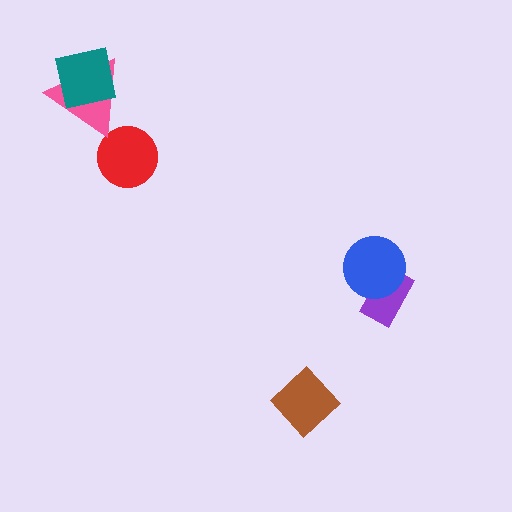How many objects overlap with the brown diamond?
0 objects overlap with the brown diamond.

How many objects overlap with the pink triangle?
1 object overlaps with the pink triangle.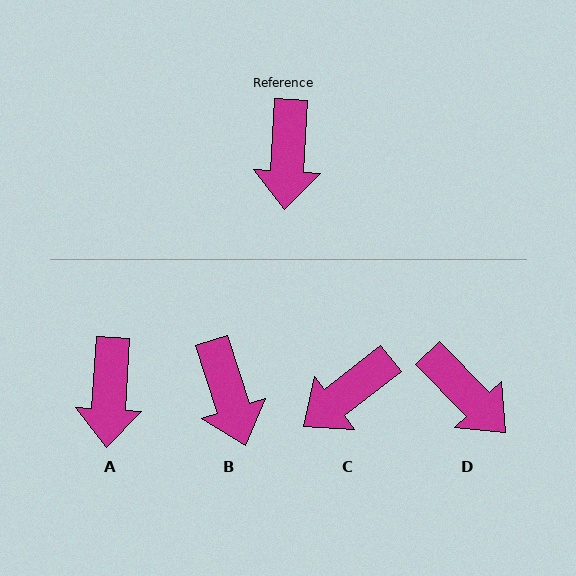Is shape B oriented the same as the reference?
No, it is off by about 21 degrees.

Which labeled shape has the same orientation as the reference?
A.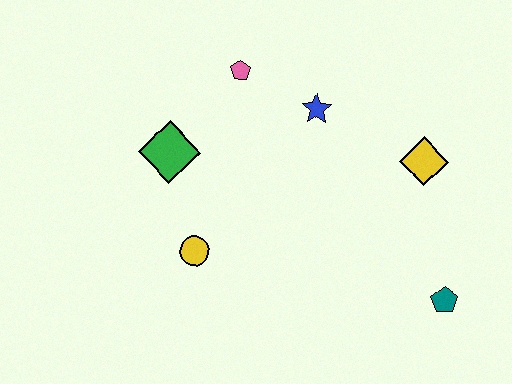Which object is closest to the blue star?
The pink pentagon is closest to the blue star.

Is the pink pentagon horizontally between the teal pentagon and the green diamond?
Yes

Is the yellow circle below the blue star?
Yes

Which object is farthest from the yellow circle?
The teal pentagon is farthest from the yellow circle.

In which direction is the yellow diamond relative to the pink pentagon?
The yellow diamond is to the right of the pink pentagon.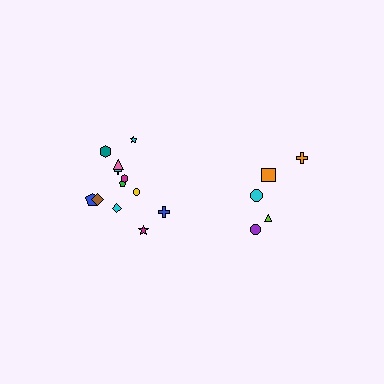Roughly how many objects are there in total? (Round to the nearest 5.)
Roughly 15 objects in total.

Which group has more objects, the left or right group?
The left group.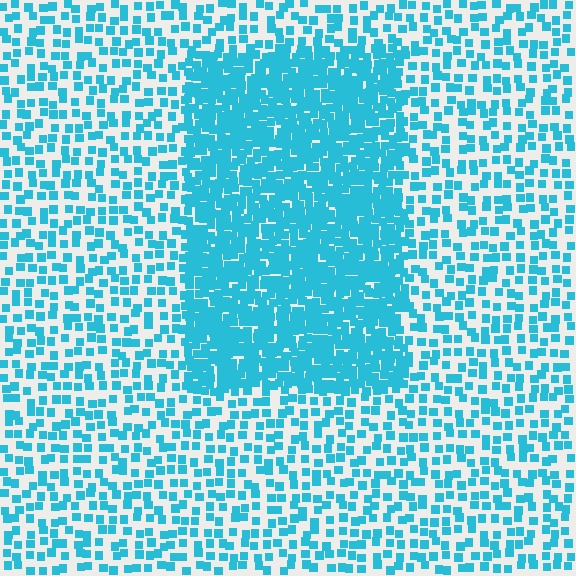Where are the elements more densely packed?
The elements are more densely packed inside the rectangle boundary.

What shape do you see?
I see a rectangle.